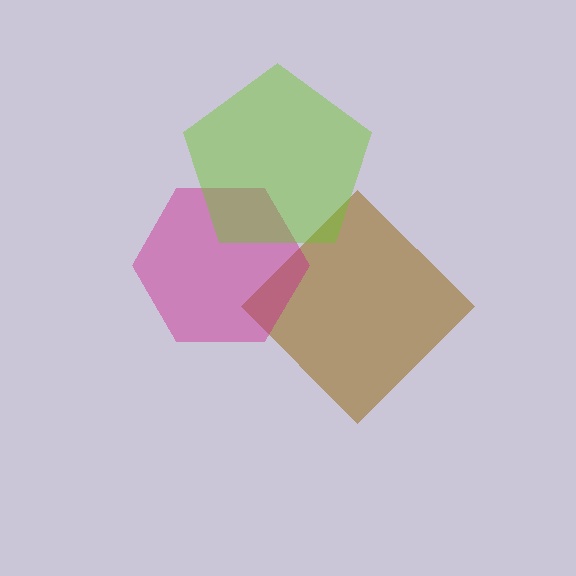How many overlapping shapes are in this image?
There are 3 overlapping shapes in the image.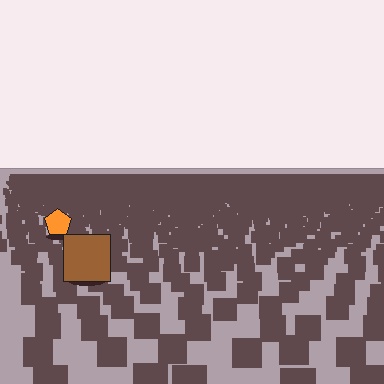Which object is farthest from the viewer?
The orange pentagon is farthest from the viewer. It appears smaller and the ground texture around it is denser.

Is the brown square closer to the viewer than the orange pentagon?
Yes. The brown square is closer — you can tell from the texture gradient: the ground texture is coarser near it.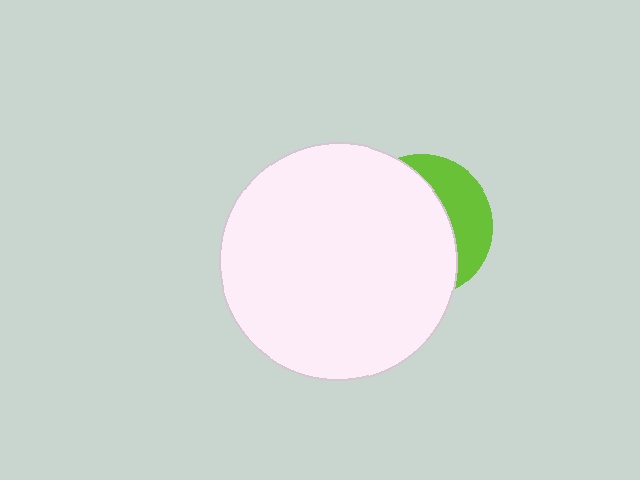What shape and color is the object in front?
The object in front is a white circle.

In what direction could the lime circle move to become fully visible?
The lime circle could move right. That would shift it out from behind the white circle entirely.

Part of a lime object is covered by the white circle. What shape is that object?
It is a circle.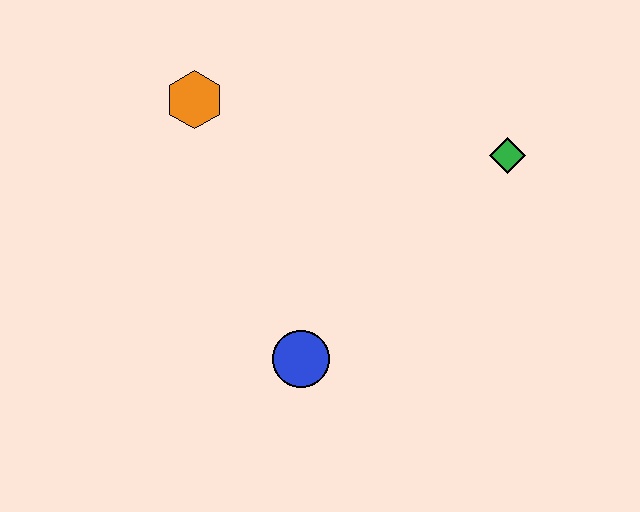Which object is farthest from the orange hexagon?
The green diamond is farthest from the orange hexagon.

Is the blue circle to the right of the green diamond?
No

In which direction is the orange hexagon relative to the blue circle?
The orange hexagon is above the blue circle.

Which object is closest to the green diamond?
The blue circle is closest to the green diamond.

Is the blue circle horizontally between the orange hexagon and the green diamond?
Yes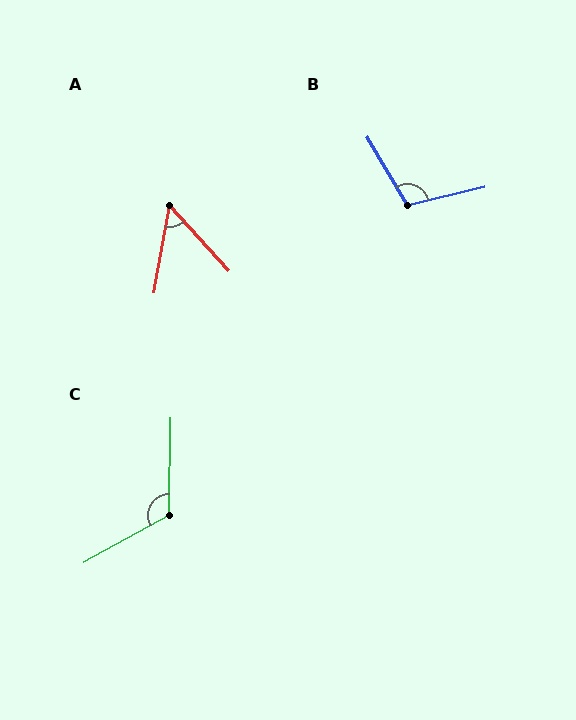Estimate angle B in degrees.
Approximately 107 degrees.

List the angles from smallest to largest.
A (52°), B (107°), C (120°).